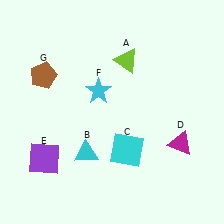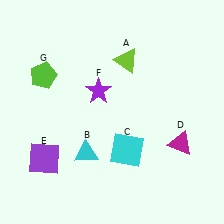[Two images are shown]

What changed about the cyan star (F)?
In Image 1, F is cyan. In Image 2, it changed to purple.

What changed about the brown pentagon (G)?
In Image 1, G is brown. In Image 2, it changed to lime.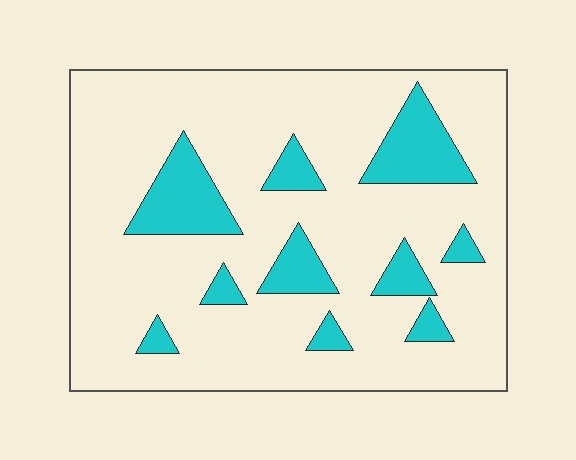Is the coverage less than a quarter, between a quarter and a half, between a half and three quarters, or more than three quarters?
Less than a quarter.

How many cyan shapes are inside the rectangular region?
10.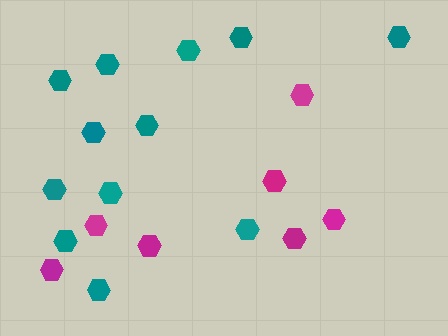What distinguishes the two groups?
There are 2 groups: one group of teal hexagons (12) and one group of magenta hexagons (7).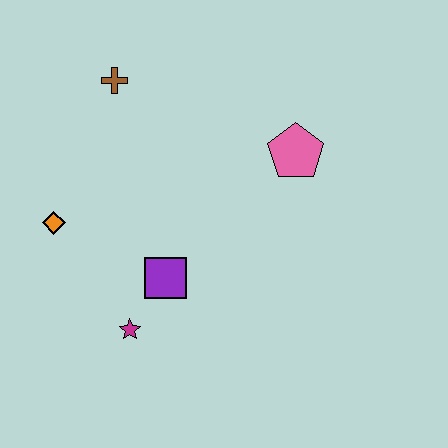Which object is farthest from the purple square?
The brown cross is farthest from the purple square.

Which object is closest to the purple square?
The magenta star is closest to the purple square.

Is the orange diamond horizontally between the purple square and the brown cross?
No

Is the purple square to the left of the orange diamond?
No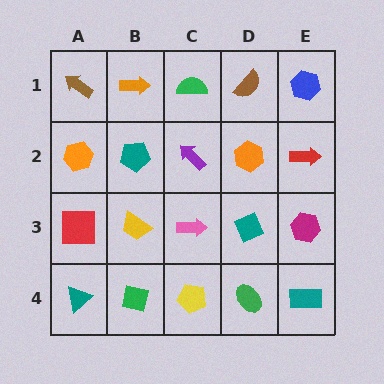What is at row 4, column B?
A green square.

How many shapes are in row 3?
5 shapes.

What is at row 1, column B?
An orange arrow.